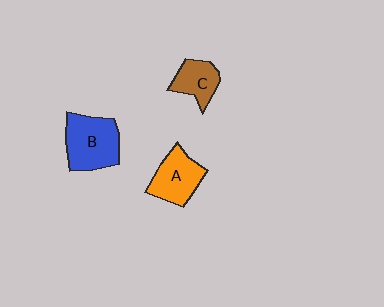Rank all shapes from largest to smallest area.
From largest to smallest: B (blue), A (orange), C (brown).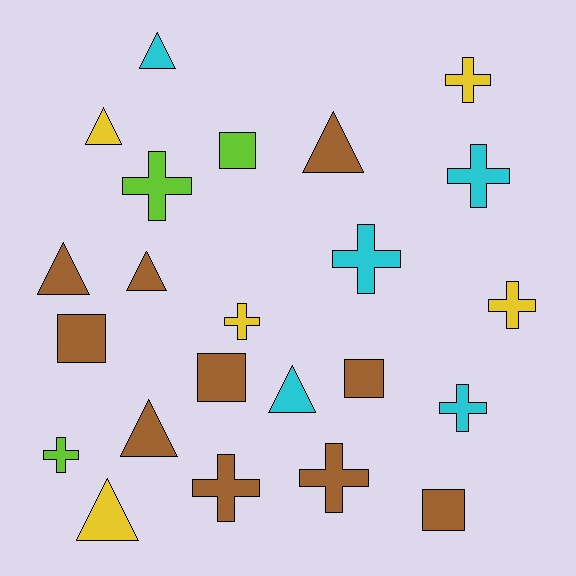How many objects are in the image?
There are 23 objects.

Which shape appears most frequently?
Cross, with 10 objects.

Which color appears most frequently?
Brown, with 10 objects.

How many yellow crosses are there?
There are 3 yellow crosses.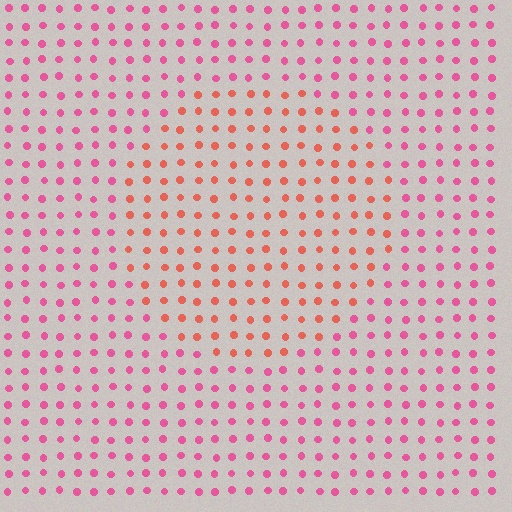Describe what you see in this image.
The image is filled with small pink elements in a uniform arrangement. A circle-shaped region is visible where the elements are tinted to a slightly different hue, forming a subtle color boundary.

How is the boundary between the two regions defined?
The boundary is defined purely by a slight shift in hue (about 34 degrees). Spacing, size, and orientation are identical on both sides.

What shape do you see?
I see a circle.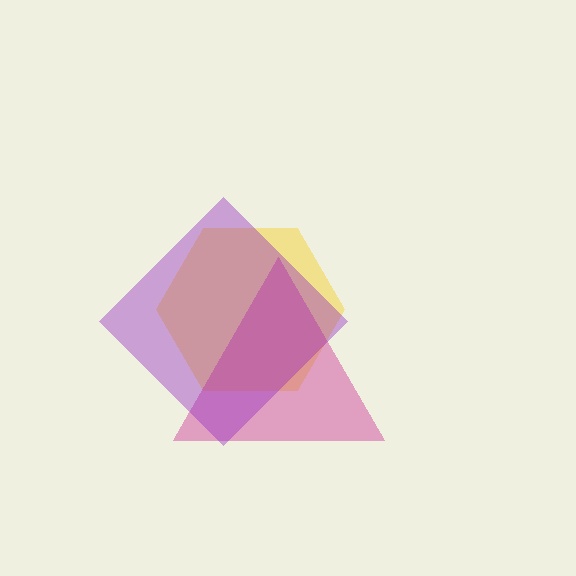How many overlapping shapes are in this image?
There are 3 overlapping shapes in the image.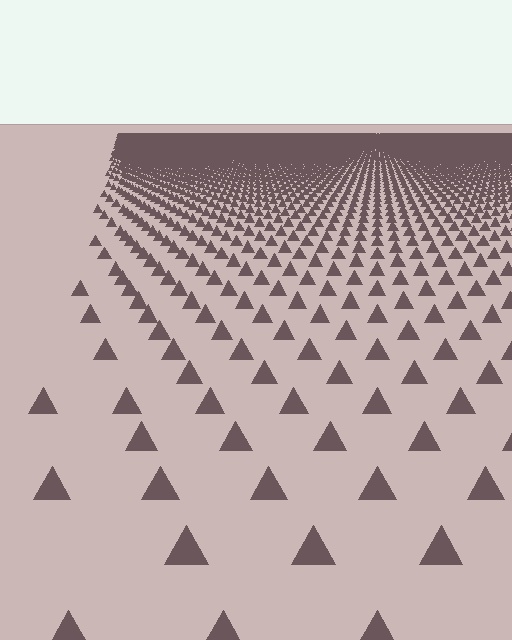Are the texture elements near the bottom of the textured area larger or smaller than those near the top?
Larger. Near the bottom, elements are closer to the viewer and appear at a bigger on-screen size.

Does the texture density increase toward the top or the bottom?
Density increases toward the top.